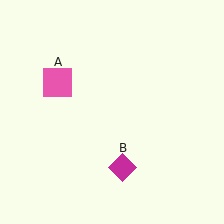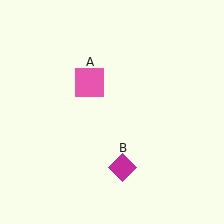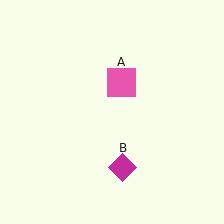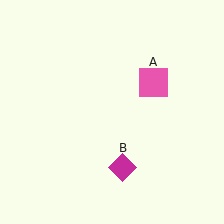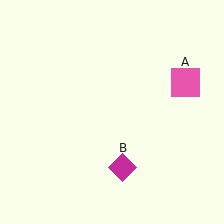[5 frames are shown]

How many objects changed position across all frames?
1 object changed position: pink square (object A).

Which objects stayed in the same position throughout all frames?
Magenta diamond (object B) remained stationary.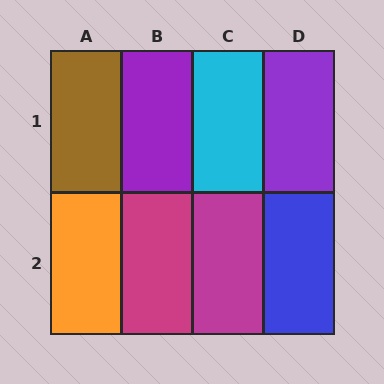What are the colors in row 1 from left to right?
Brown, purple, cyan, purple.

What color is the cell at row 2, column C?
Magenta.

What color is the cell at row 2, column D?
Blue.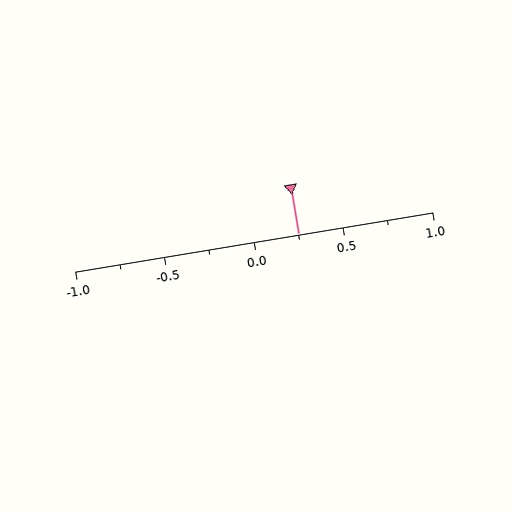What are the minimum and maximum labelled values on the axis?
The axis runs from -1.0 to 1.0.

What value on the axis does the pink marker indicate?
The marker indicates approximately 0.25.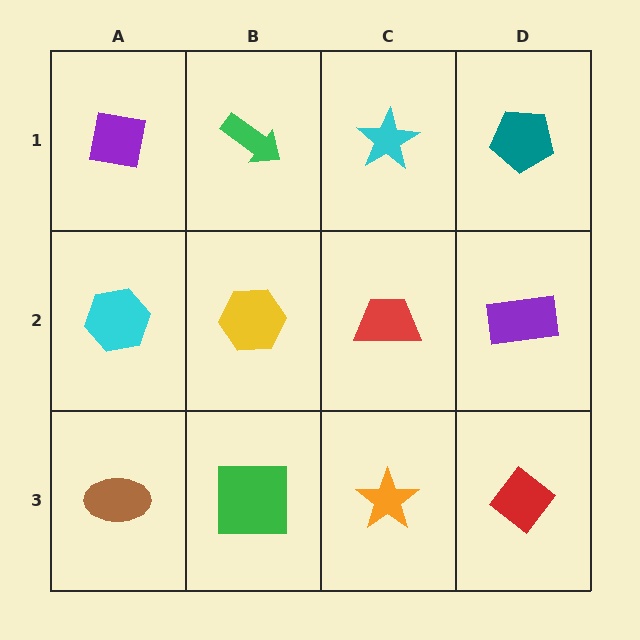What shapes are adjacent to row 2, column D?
A teal pentagon (row 1, column D), a red diamond (row 3, column D), a red trapezoid (row 2, column C).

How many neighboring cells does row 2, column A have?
3.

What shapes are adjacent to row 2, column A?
A purple square (row 1, column A), a brown ellipse (row 3, column A), a yellow hexagon (row 2, column B).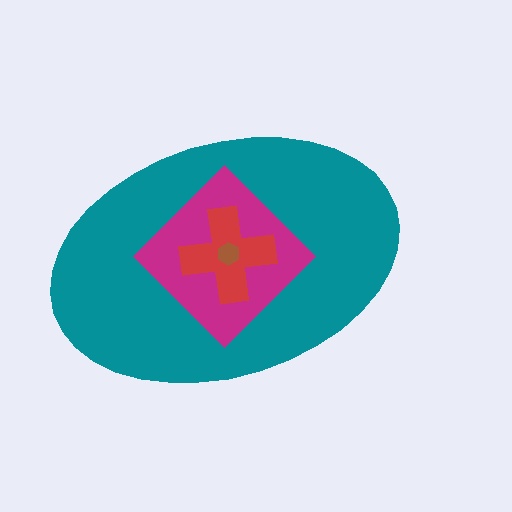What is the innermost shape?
The brown hexagon.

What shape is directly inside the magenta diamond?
The red cross.